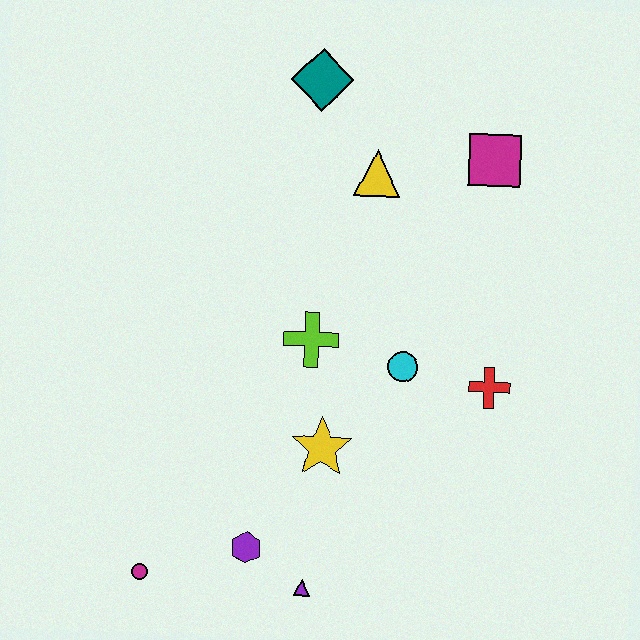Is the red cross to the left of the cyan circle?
No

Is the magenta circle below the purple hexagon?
Yes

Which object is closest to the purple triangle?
The purple hexagon is closest to the purple triangle.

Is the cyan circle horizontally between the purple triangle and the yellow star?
No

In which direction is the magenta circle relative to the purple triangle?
The magenta circle is to the left of the purple triangle.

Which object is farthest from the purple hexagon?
The teal diamond is farthest from the purple hexagon.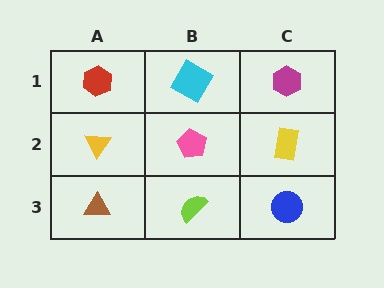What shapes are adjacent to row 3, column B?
A pink pentagon (row 2, column B), a brown triangle (row 3, column A), a blue circle (row 3, column C).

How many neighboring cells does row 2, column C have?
3.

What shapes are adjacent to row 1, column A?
A yellow triangle (row 2, column A), a cyan square (row 1, column B).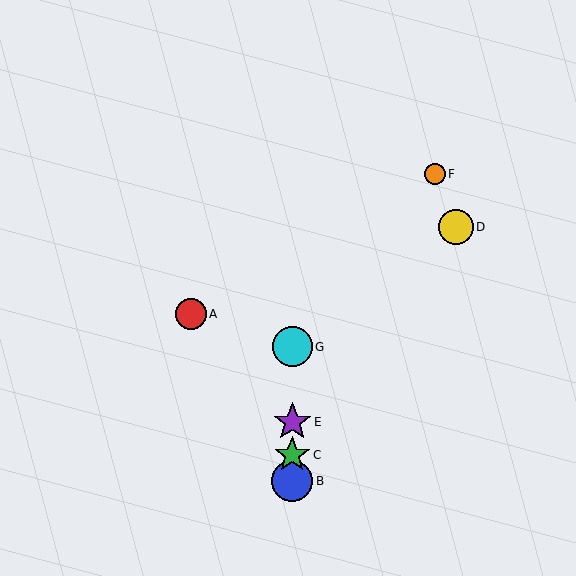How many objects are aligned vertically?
4 objects (B, C, E, G) are aligned vertically.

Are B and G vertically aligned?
Yes, both are at x≈292.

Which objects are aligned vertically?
Objects B, C, E, G are aligned vertically.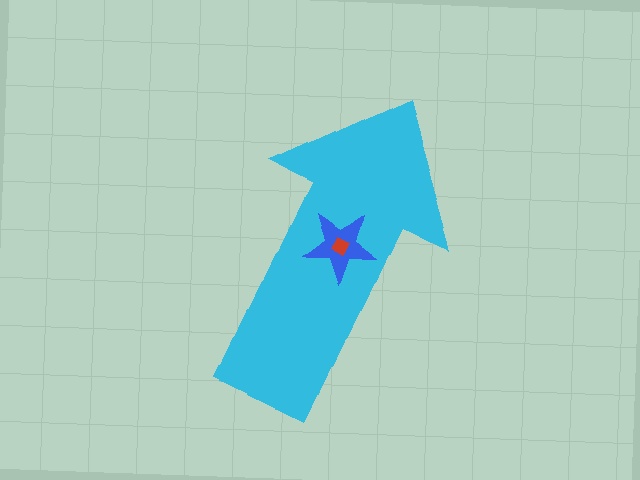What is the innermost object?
The red diamond.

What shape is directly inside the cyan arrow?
The blue star.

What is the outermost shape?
The cyan arrow.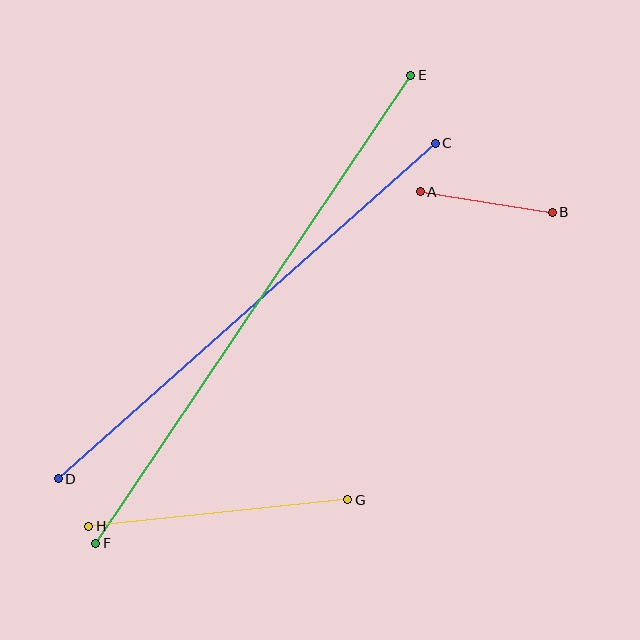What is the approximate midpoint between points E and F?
The midpoint is at approximately (253, 309) pixels.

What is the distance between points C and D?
The distance is approximately 504 pixels.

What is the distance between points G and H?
The distance is approximately 260 pixels.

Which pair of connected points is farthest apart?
Points E and F are farthest apart.